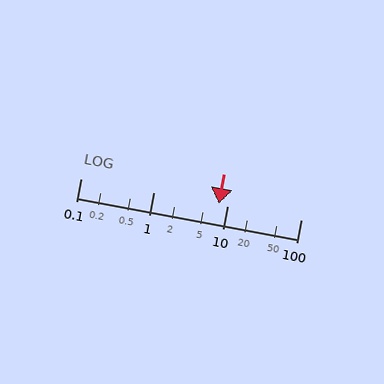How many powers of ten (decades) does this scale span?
The scale spans 3 decades, from 0.1 to 100.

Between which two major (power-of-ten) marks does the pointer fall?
The pointer is between 1 and 10.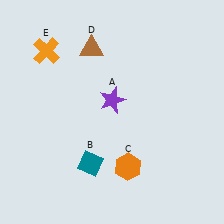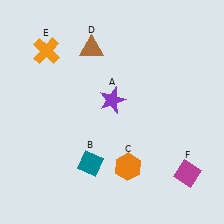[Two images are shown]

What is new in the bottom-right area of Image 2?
A magenta diamond (F) was added in the bottom-right area of Image 2.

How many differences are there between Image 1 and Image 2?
There is 1 difference between the two images.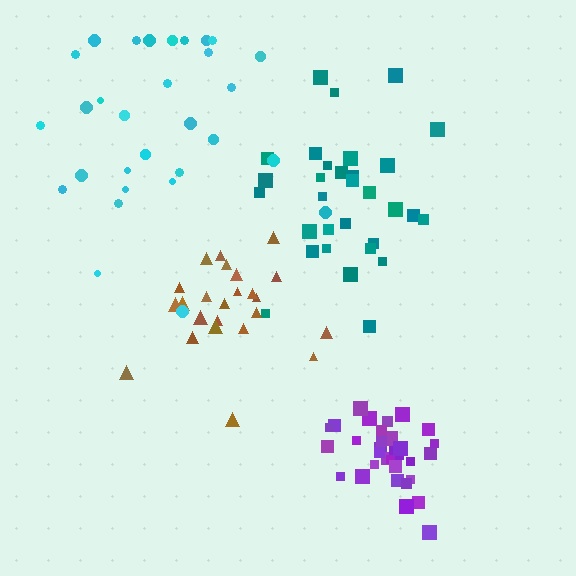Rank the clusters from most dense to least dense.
purple, brown, teal, cyan.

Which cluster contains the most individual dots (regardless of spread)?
Teal (31).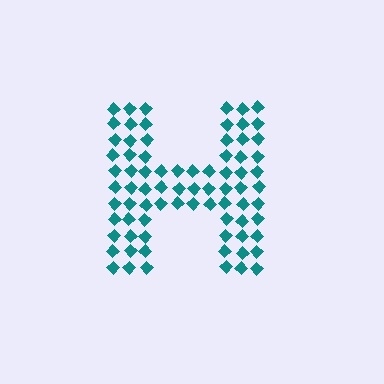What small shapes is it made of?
It is made of small diamonds.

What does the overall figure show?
The overall figure shows the letter H.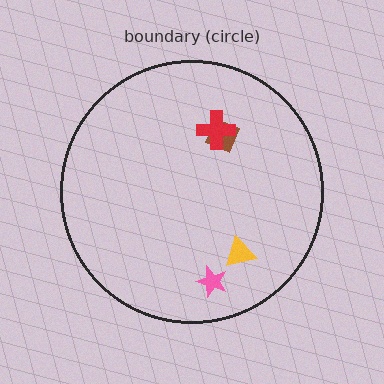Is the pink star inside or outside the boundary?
Inside.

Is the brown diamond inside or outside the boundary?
Inside.